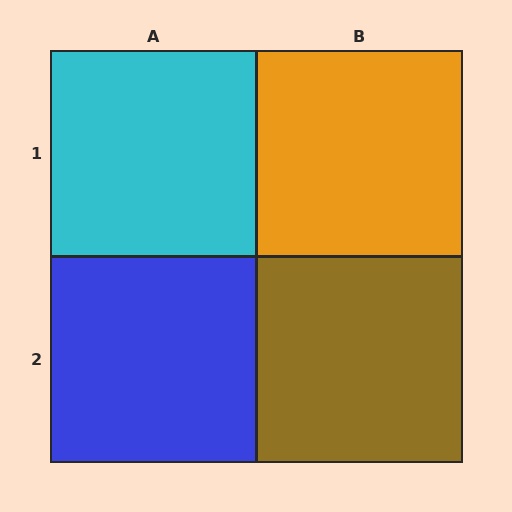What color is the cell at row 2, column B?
Brown.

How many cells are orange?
1 cell is orange.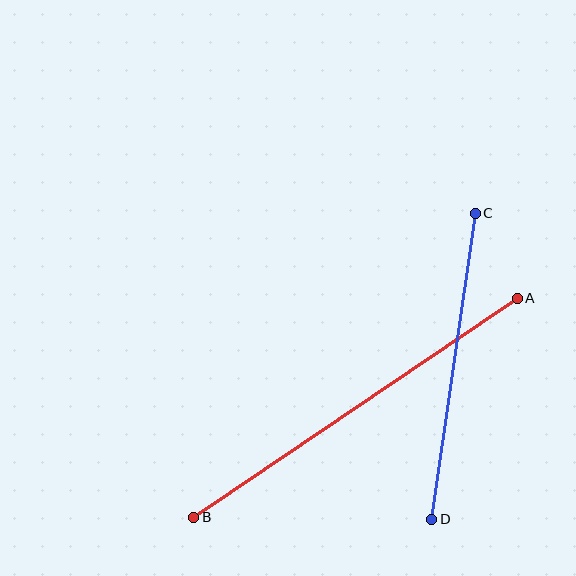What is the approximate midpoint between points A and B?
The midpoint is at approximately (356, 408) pixels.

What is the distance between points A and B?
The distance is approximately 391 pixels.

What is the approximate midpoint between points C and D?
The midpoint is at approximately (453, 366) pixels.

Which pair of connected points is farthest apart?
Points A and B are farthest apart.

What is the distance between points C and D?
The distance is approximately 309 pixels.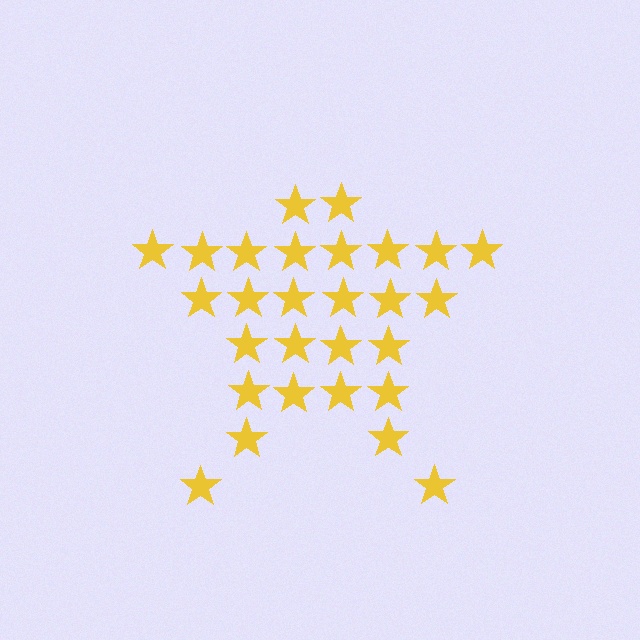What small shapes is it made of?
It is made of small stars.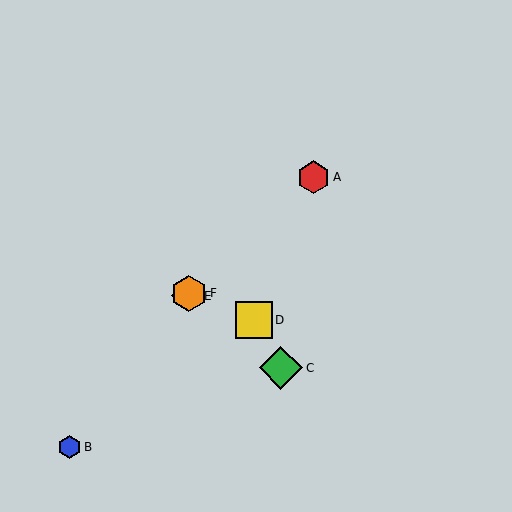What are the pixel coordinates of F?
Object F is at (189, 293).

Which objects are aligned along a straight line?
Objects A, E, F are aligned along a straight line.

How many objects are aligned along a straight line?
3 objects (A, E, F) are aligned along a straight line.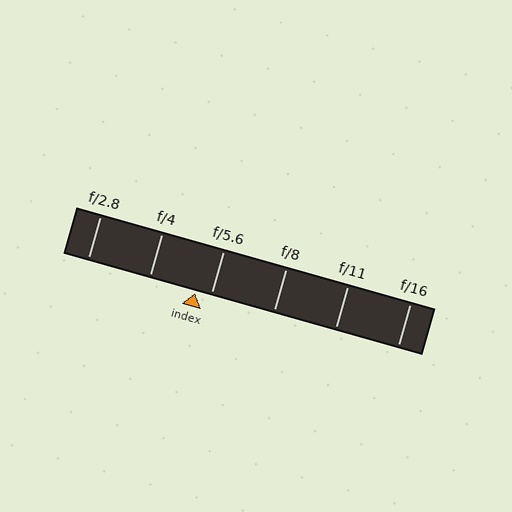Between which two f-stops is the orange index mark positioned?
The index mark is between f/4 and f/5.6.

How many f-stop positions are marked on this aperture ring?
There are 6 f-stop positions marked.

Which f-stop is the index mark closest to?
The index mark is closest to f/5.6.